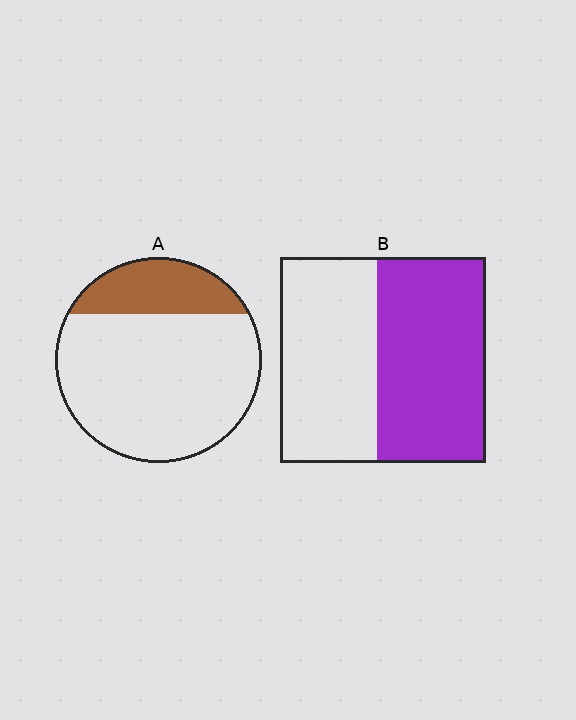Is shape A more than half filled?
No.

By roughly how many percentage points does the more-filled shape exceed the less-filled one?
By roughly 30 percentage points (B over A).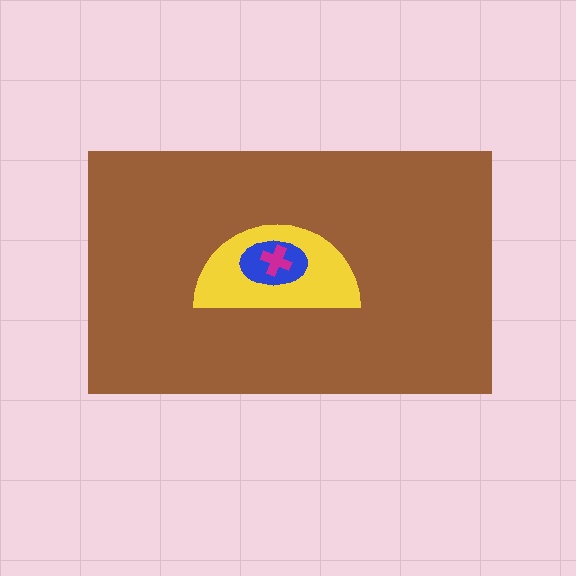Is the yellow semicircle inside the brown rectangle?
Yes.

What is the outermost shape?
The brown rectangle.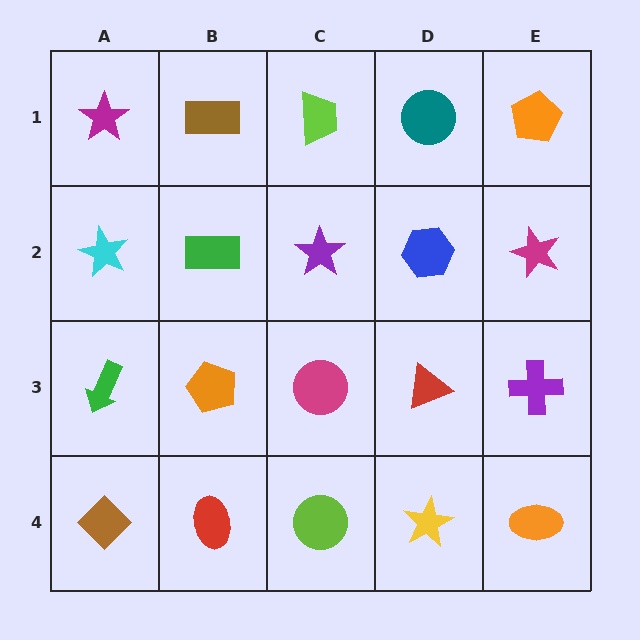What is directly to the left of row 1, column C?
A brown rectangle.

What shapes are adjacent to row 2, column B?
A brown rectangle (row 1, column B), an orange pentagon (row 3, column B), a cyan star (row 2, column A), a purple star (row 2, column C).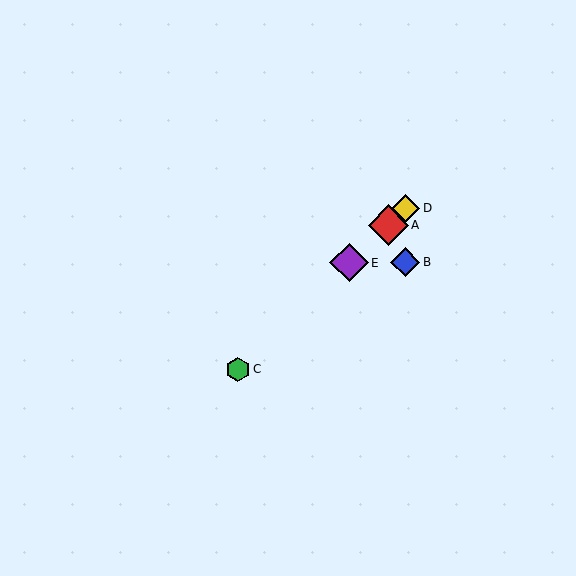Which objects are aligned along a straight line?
Objects A, C, D, E are aligned along a straight line.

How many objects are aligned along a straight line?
4 objects (A, C, D, E) are aligned along a straight line.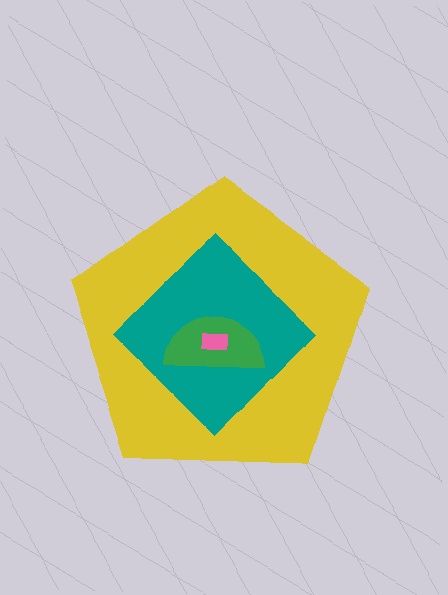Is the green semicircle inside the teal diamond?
Yes.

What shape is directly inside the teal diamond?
The green semicircle.